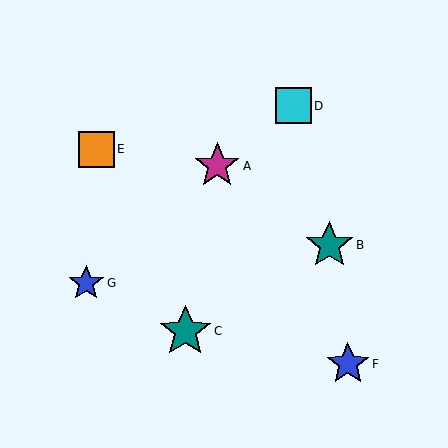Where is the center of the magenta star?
The center of the magenta star is at (217, 166).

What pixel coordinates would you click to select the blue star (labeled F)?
Click at (348, 364) to select the blue star F.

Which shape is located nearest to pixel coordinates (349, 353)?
The blue star (labeled F) at (348, 364) is nearest to that location.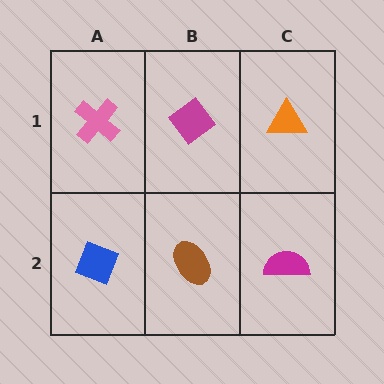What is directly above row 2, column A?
A pink cross.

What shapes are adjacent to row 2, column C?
An orange triangle (row 1, column C), a brown ellipse (row 2, column B).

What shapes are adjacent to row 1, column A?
A blue diamond (row 2, column A), a magenta diamond (row 1, column B).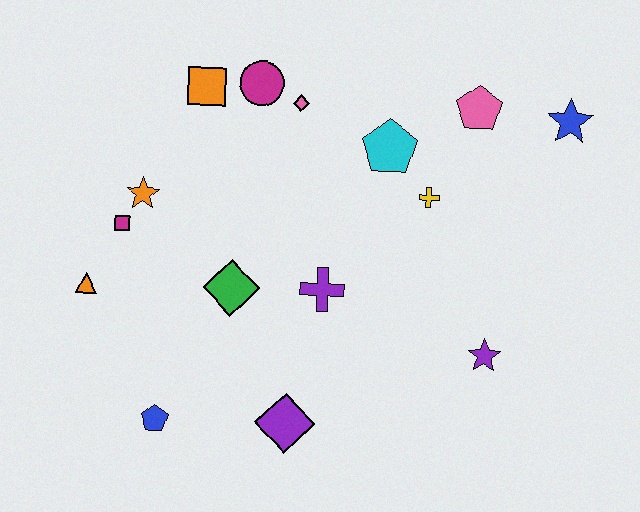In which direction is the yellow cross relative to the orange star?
The yellow cross is to the right of the orange star.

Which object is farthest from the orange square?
The purple star is farthest from the orange square.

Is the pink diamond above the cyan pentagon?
Yes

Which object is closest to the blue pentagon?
The purple diamond is closest to the blue pentagon.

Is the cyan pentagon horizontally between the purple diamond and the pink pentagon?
Yes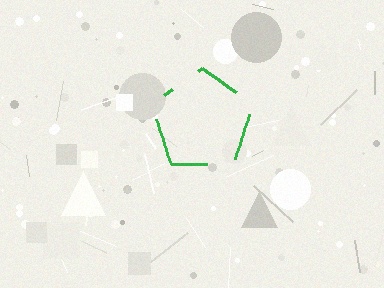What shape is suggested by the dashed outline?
The dashed outline suggests a pentagon.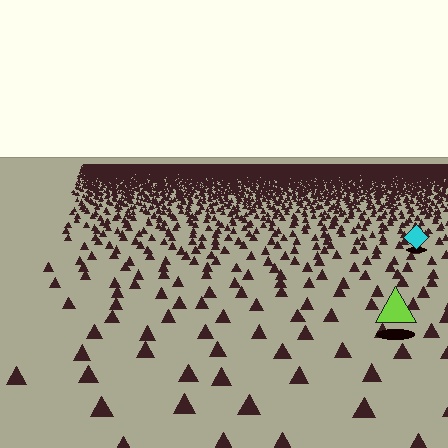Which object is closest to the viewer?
The lime triangle is closest. The texture marks near it are larger and more spread out.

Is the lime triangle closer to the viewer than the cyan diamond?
Yes. The lime triangle is closer — you can tell from the texture gradient: the ground texture is coarser near it.